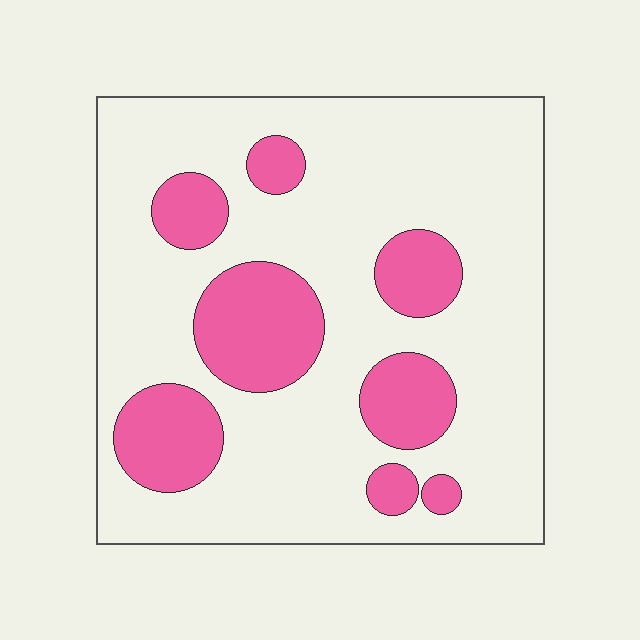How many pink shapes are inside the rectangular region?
8.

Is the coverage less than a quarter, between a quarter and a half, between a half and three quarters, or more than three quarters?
Less than a quarter.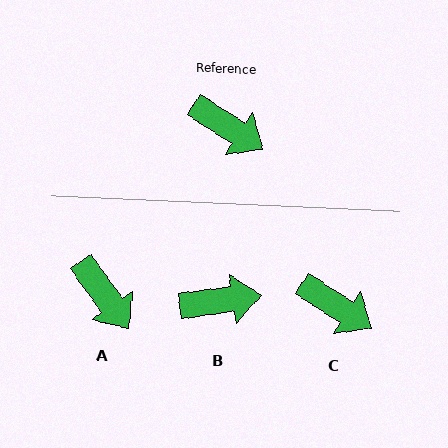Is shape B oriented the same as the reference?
No, it is off by about 41 degrees.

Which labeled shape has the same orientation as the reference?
C.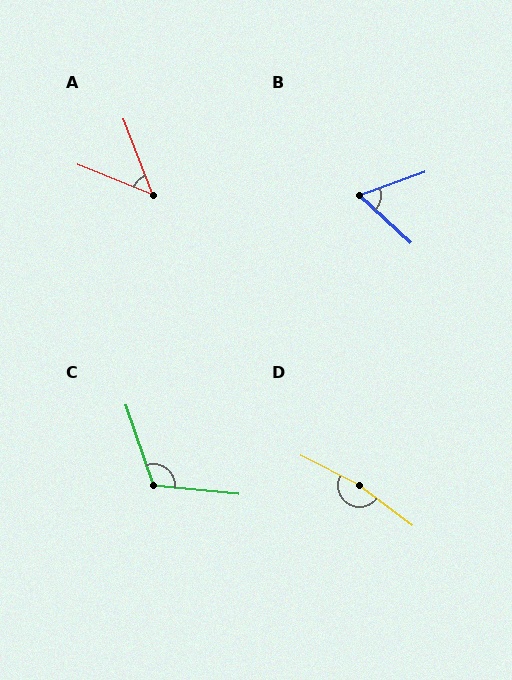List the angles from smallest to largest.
A (47°), B (63°), C (115°), D (169°).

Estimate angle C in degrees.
Approximately 115 degrees.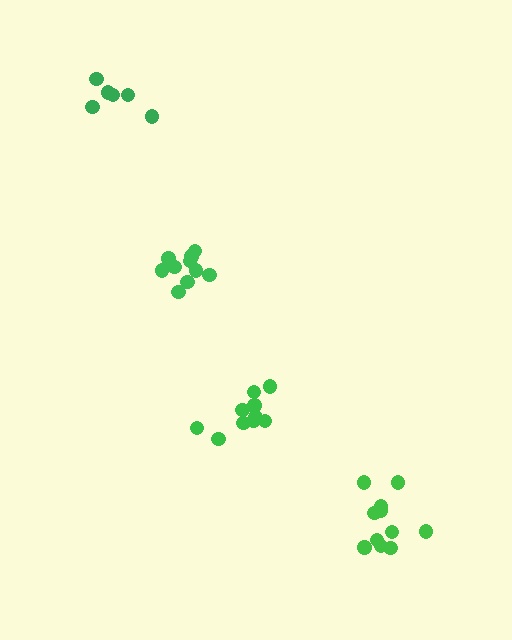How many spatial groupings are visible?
There are 4 spatial groupings.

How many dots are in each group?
Group 1: 11 dots, Group 2: 10 dots, Group 3: 6 dots, Group 4: 10 dots (37 total).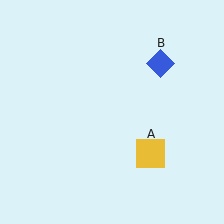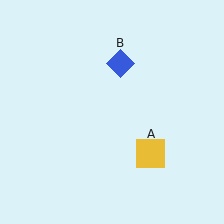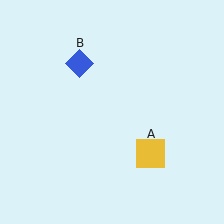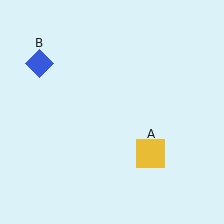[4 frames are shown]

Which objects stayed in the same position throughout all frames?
Yellow square (object A) remained stationary.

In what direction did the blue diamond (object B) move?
The blue diamond (object B) moved left.